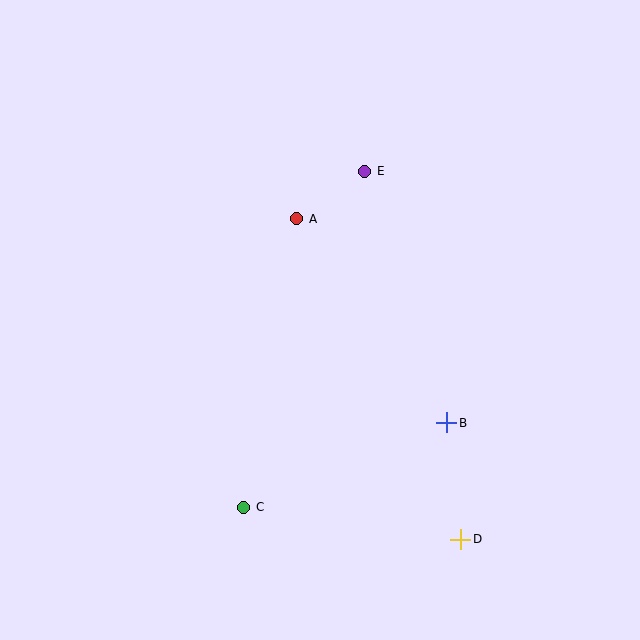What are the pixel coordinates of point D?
Point D is at (461, 539).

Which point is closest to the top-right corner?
Point E is closest to the top-right corner.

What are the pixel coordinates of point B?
Point B is at (447, 423).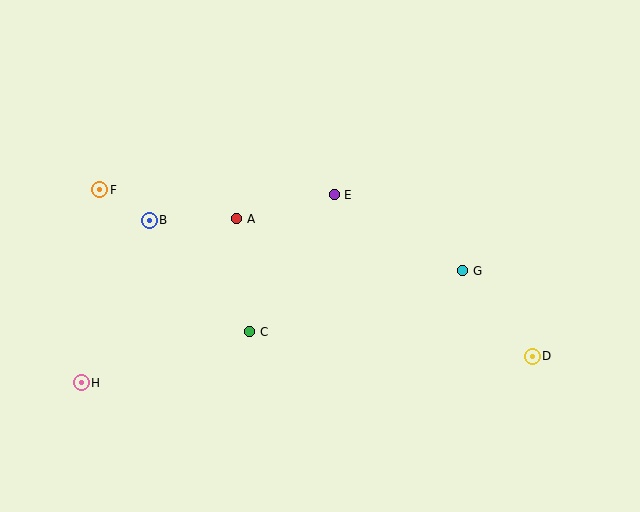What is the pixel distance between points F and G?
The distance between F and G is 372 pixels.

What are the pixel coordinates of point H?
Point H is at (81, 383).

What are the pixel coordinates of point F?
Point F is at (100, 190).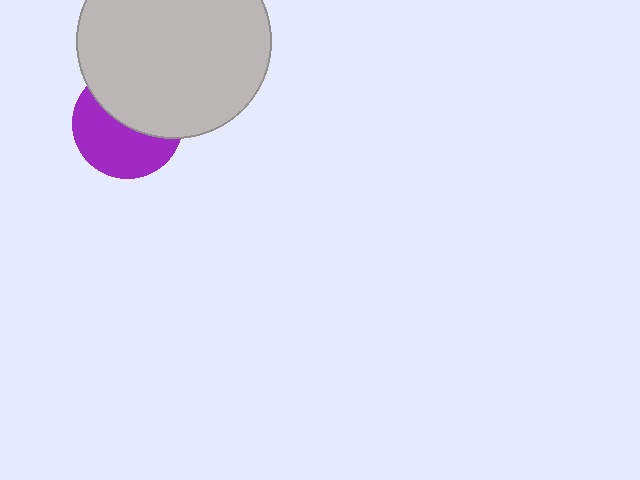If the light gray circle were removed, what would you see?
You would see the complete purple circle.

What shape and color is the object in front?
The object in front is a light gray circle.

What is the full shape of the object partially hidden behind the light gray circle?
The partially hidden object is a purple circle.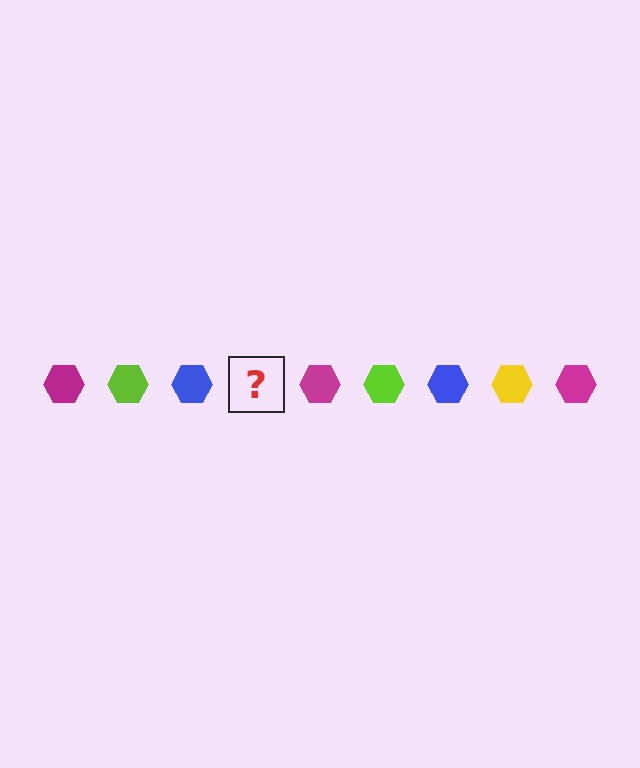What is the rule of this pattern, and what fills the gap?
The rule is that the pattern cycles through magenta, lime, blue, yellow hexagons. The gap should be filled with a yellow hexagon.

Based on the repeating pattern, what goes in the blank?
The blank should be a yellow hexagon.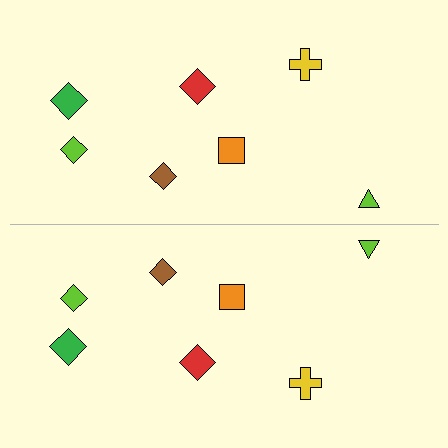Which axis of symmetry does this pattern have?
The pattern has a horizontal axis of symmetry running through the center of the image.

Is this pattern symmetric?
Yes, this pattern has bilateral (reflection) symmetry.